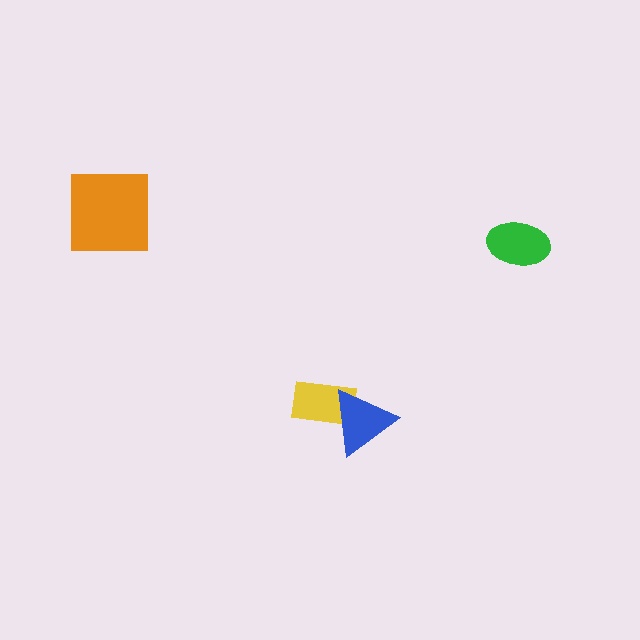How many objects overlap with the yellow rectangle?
1 object overlaps with the yellow rectangle.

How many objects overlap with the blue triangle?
1 object overlaps with the blue triangle.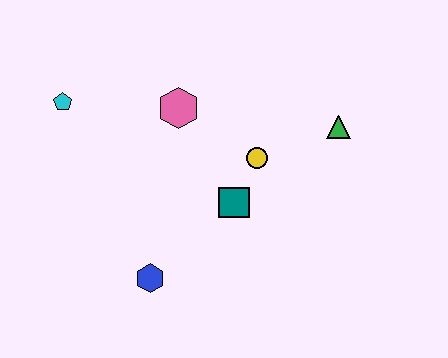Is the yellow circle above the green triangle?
No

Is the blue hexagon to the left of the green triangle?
Yes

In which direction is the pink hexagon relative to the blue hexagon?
The pink hexagon is above the blue hexagon.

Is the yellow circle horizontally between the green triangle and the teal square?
Yes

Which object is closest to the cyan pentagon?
The pink hexagon is closest to the cyan pentagon.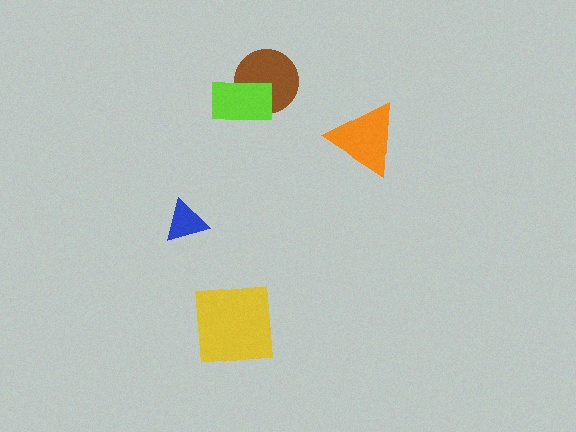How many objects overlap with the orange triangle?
0 objects overlap with the orange triangle.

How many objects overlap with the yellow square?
0 objects overlap with the yellow square.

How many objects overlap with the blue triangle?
0 objects overlap with the blue triangle.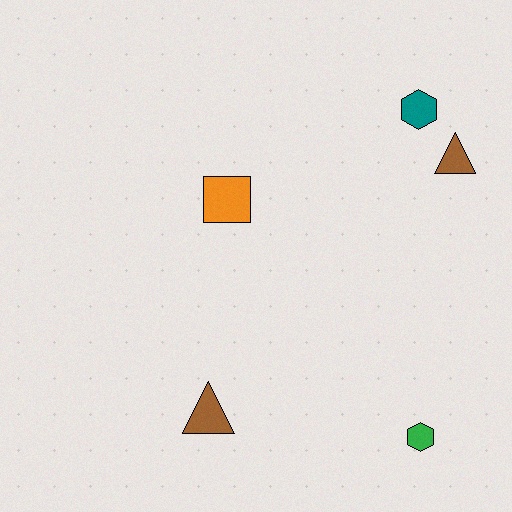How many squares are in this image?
There is 1 square.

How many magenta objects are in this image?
There are no magenta objects.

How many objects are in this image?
There are 5 objects.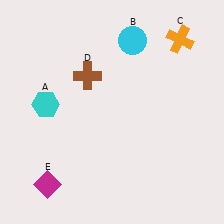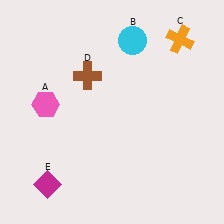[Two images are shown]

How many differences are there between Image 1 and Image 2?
There is 1 difference between the two images.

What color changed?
The hexagon (A) changed from cyan in Image 1 to pink in Image 2.